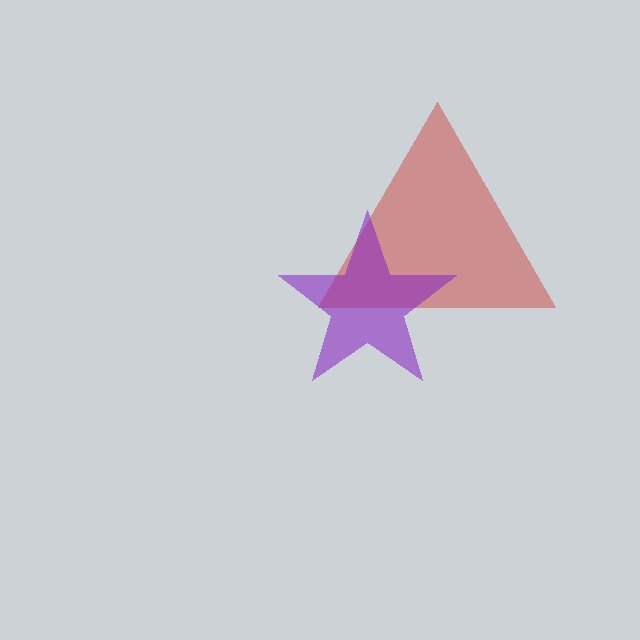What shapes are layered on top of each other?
The layered shapes are: a red triangle, a purple star.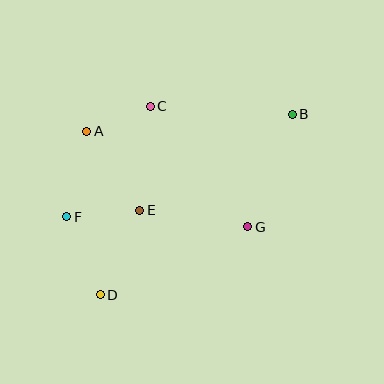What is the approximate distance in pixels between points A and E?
The distance between A and E is approximately 95 pixels.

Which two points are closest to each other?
Points A and C are closest to each other.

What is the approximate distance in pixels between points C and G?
The distance between C and G is approximately 155 pixels.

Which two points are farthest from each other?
Points B and D are farthest from each other.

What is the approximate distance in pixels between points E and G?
The distance between E and G is approximately 109 pixels.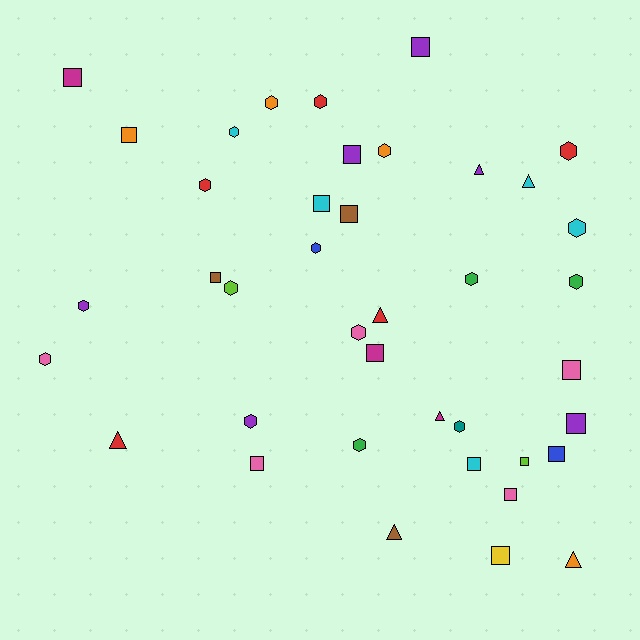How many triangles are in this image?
There are 7 triangles.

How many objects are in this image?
There are 40 objects.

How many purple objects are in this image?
There are 6 purple objects.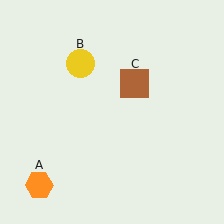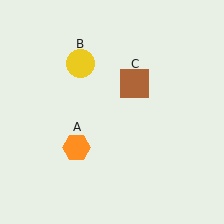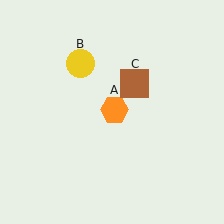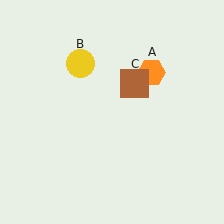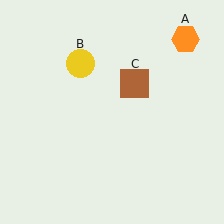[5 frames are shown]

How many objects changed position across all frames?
1 object changed position: orange hexagon (object A).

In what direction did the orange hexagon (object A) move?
The orange hexagon (object A) moved up and to the right.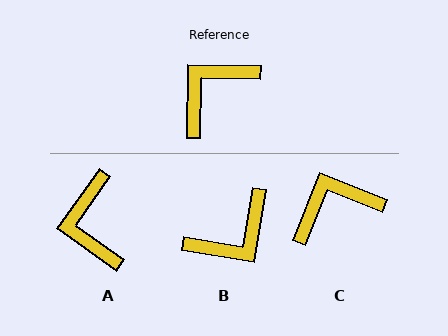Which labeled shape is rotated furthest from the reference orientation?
B, about 171 degrees away.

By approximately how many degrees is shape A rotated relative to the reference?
Approximately 55 degrees counter-clockwise.